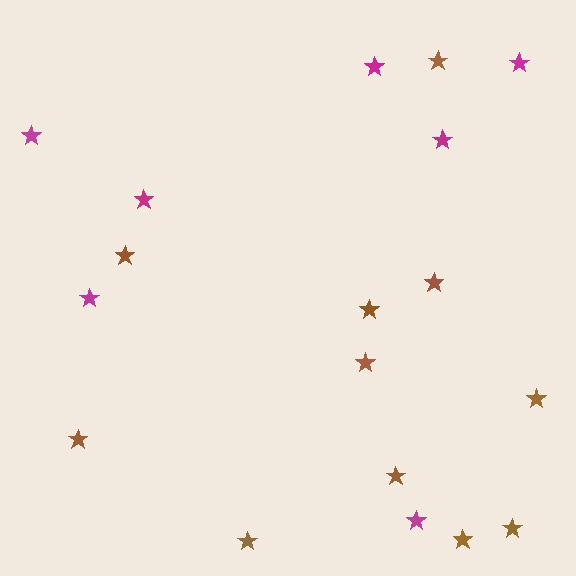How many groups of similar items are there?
There are 2 groups: one group of magenta stars (7) and one group of brown stars (11).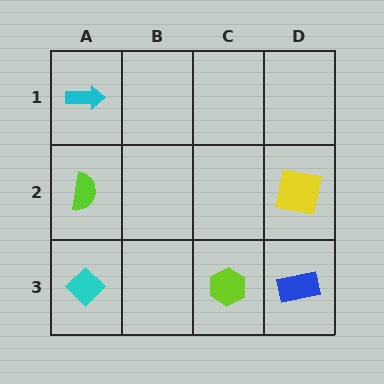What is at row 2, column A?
A lime semicircle.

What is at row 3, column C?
A lime hexagon.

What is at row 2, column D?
A yellow square.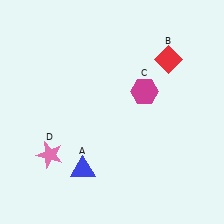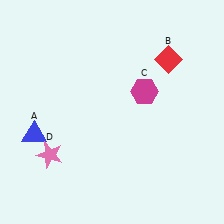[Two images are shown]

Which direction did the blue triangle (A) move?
The blue triangle (A) moved left.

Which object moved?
The blue triangle (A) moved left.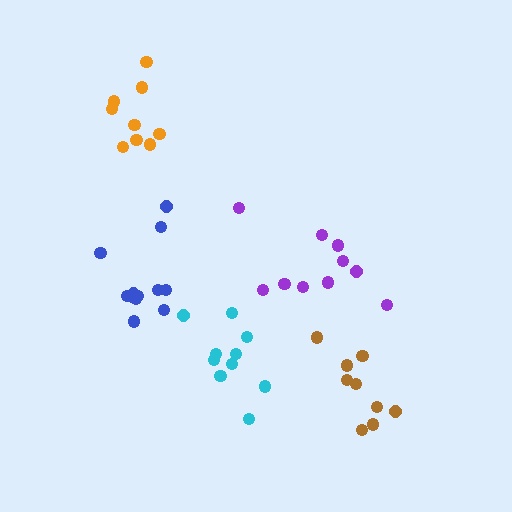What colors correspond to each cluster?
The clusters are colored: brown, blue, cyan, purple, orange.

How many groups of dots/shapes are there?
There are 5 groups.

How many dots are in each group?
Group 1: 9 dots, Group 2: 12 dots, Group 3: 10 dots, Group 4: 10 dots, Group 5: 9 dots (50 total).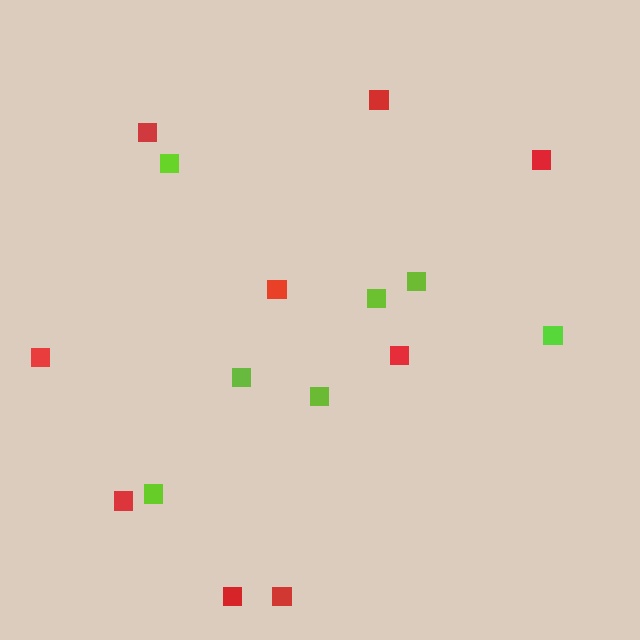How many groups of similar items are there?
There are 2 groups: one group of lime squares (7) and one group of red squares (9).